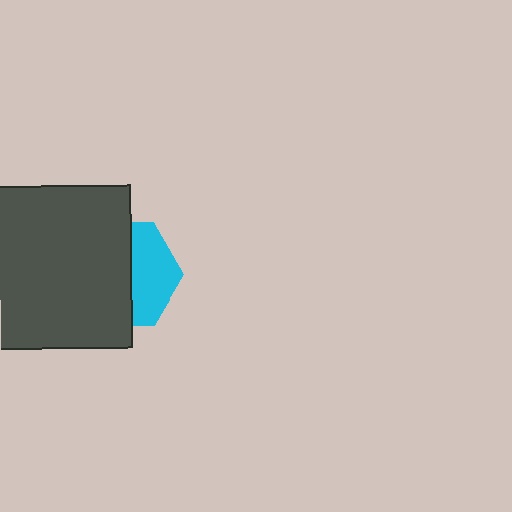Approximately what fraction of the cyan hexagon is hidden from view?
Roughly 58% of the cyan hexagon is hidden behind the dark gray rectangle.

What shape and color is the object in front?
The object in front is a dark gray rectangle.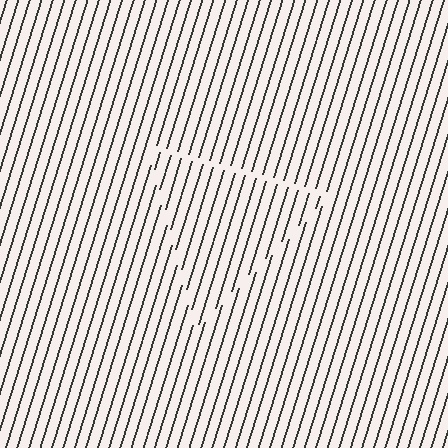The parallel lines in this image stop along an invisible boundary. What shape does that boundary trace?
An illusory triangle. The interior of the shape contains the same grating, shifted by half a period — the contour is defined by the phase discontinuity where line-ends from the inner and outer gratings abut.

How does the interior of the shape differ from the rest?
The interior of the shape contains the same grating, shifted by half a period — the contour is defined by the phase discontinuity where line-ends from the inner and outer gratings abut.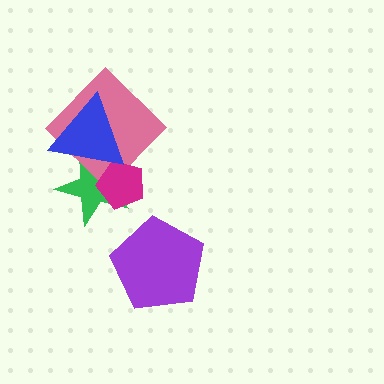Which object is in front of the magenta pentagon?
The blue triangle is in front of the magenta pentagon.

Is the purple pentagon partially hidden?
No, no other shape covers it.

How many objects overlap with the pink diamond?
3 objects overlap with the pink diamond.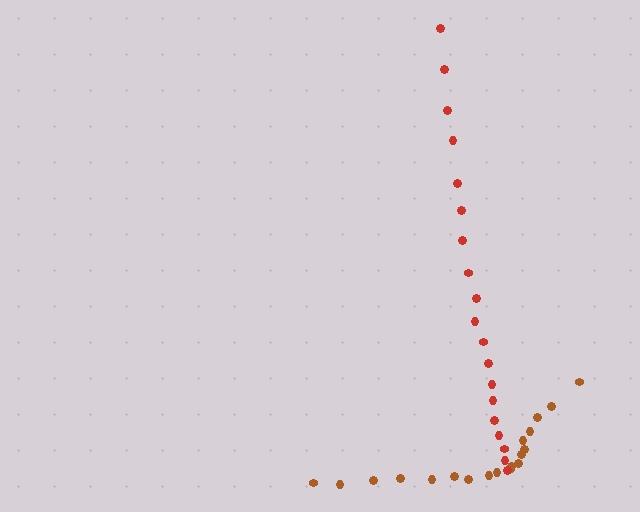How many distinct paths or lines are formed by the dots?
There are 2 distinct paths.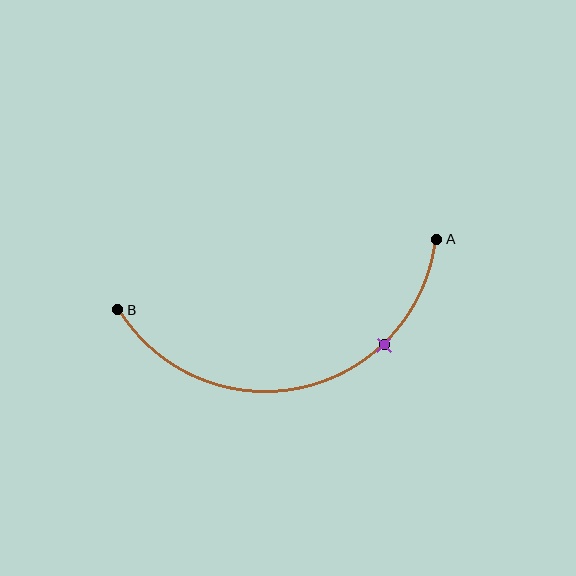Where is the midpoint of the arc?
The arc midpoint is the point on the curve farthest from the straight line joining A and B. It sits below that line.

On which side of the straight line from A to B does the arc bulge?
The arc bulges below the straight line connecting A and B.